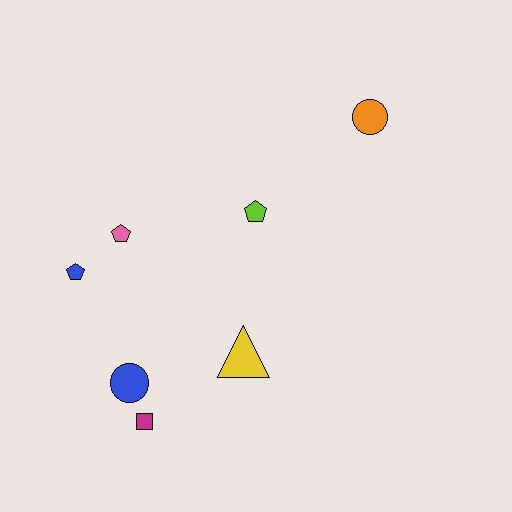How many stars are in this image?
There are no stars.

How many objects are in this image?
There are 7 objects.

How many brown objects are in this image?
There are no brown objects.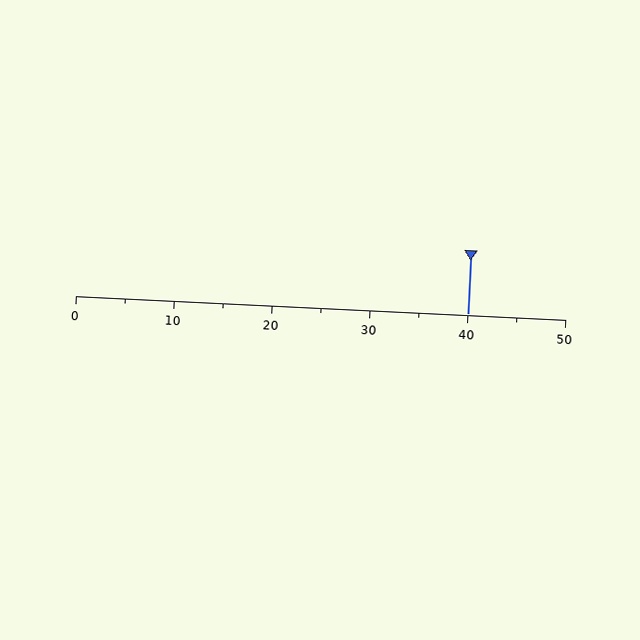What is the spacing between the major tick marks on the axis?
The major ticks are spaced 10 apart.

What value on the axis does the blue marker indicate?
The marker indicates approximately 40.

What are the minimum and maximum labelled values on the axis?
The axis runs from 0 to 50.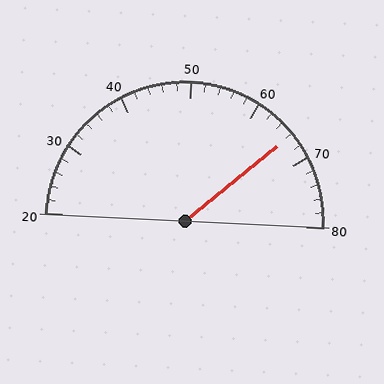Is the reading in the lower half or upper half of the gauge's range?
The reading is in the upper half of the range (20 to 80).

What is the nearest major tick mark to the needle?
The nearest major tick mark is 70.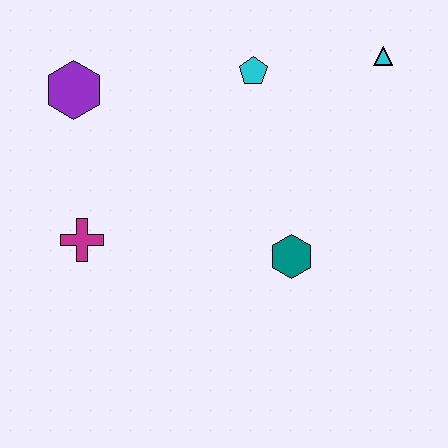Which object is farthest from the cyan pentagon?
The magenta cross is farthest from the cyan pentagon.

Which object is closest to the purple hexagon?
The magenta cross is closest to the purple hexagon.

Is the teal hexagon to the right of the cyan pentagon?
Yes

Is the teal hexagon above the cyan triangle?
No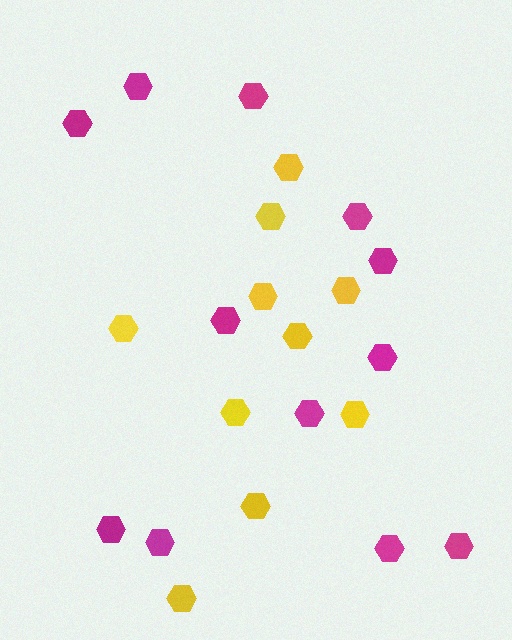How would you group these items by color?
There are 2 groups: one group of yellow hexagons (10) and one group of magenta hexagons (12).